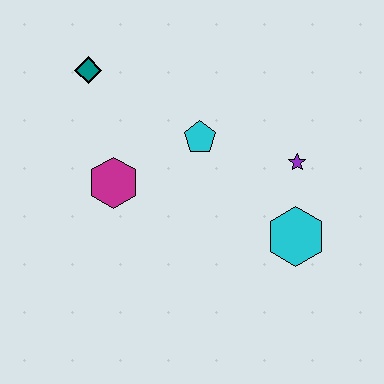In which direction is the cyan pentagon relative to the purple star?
The cyan pentagon is to the left of the purple star.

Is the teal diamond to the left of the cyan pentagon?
Yes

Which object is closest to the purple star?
The cyan hexagon is closest to the purple star.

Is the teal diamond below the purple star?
No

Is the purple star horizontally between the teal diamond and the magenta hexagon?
No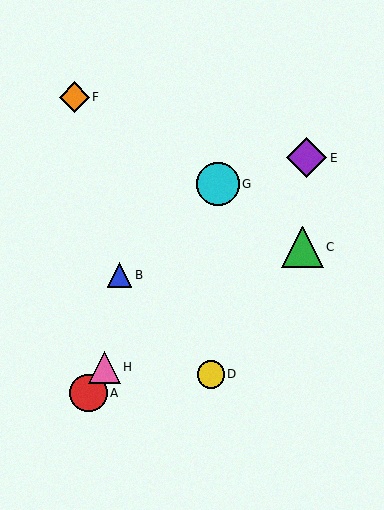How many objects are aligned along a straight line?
3 objects (A, G, H) are aligned along a straight line.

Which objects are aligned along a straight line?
Objects A, G, H are aligned along a straight line.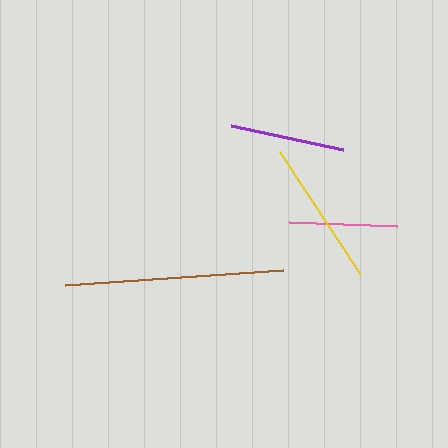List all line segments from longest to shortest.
From longest to shortest: brown, yellow, purple, pink.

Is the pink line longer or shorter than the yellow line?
The yellow line is longer than the pink line.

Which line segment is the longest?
The brown line is the longest at approximately 218 pixels.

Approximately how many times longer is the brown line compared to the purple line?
The brown line is approximately 1.9 times the length of the purple line.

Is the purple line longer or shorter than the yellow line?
The yellow line is longer than the purple line.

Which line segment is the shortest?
The pink line is the shortest at approximately 108 pixels.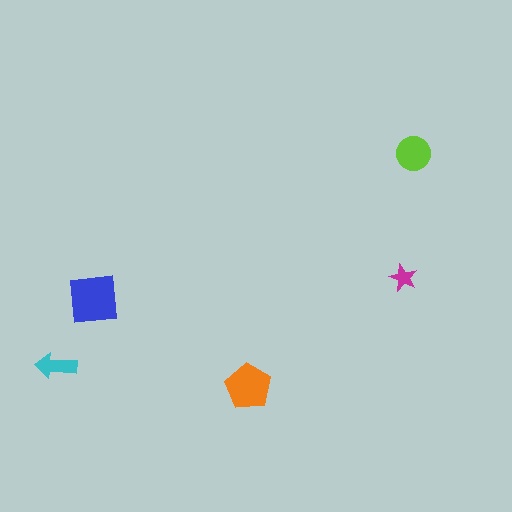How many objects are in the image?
There are 5 objects in the image.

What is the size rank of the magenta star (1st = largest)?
5th.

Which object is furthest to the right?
The lime circle is rightmost.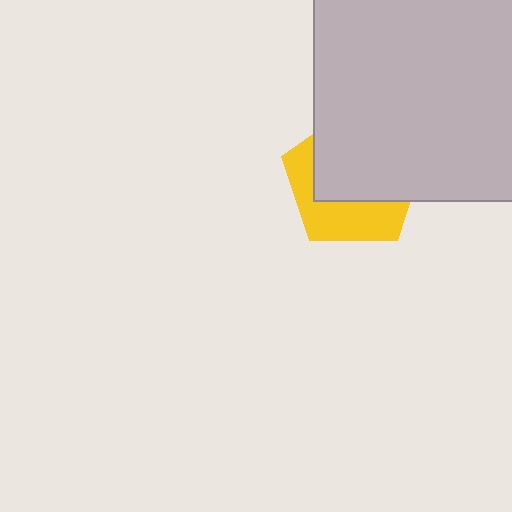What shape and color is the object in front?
The object in front is a light gray rectangle.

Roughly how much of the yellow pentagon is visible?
A small part of it is visible (roughly 41%).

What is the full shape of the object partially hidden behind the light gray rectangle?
The partially hidden object is a yellow pentagon.